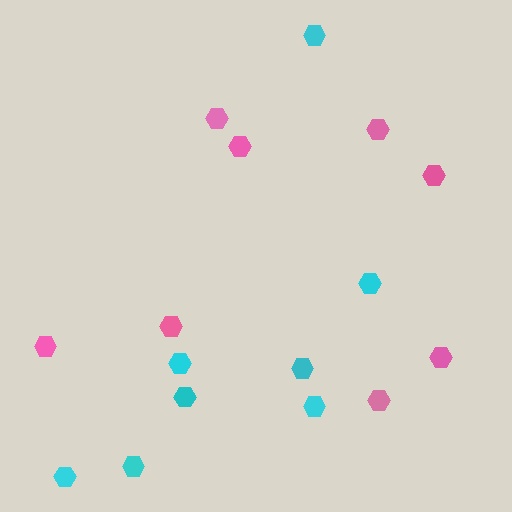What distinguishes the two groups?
There are 2 groups: one group of pink hexagons (8) and one group of cyan hexagons (8).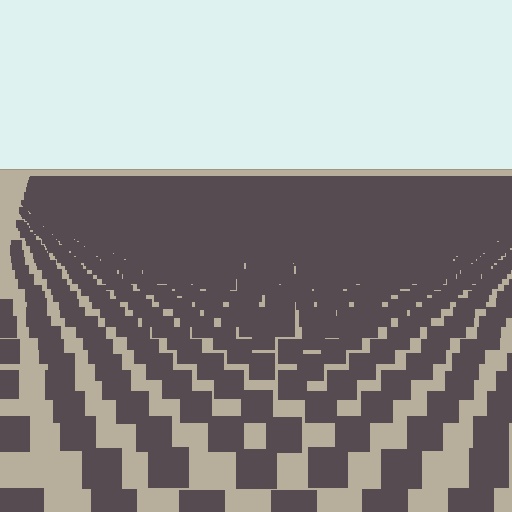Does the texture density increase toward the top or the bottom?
Density increases toward the top.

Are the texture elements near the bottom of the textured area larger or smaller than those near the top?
Larger. Near the bottom, elements are closer to the viewer and appear at a bigger on-screen size.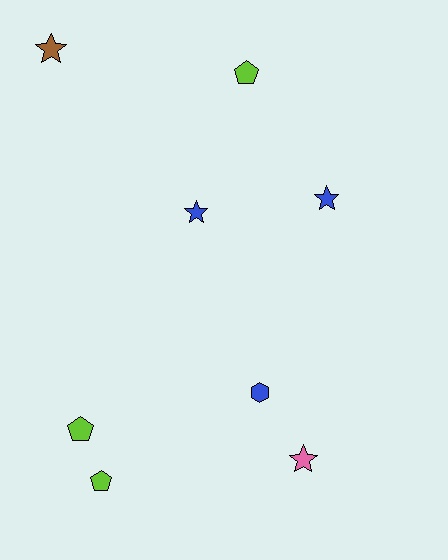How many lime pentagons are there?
There are 3 lime pentagons.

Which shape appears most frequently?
Star, with 4 objects.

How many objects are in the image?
There are 8 objects.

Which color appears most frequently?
Lime, with 3 objects.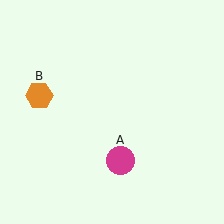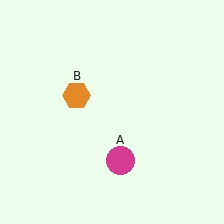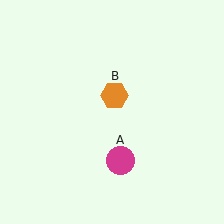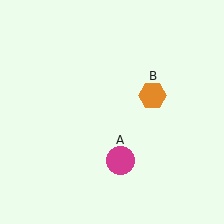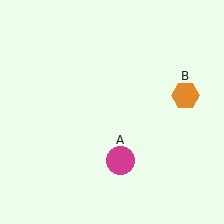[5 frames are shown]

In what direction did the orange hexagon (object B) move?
The orange hexagon (object B) moved right.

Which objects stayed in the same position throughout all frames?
Magenta circle (object A) remained stationary.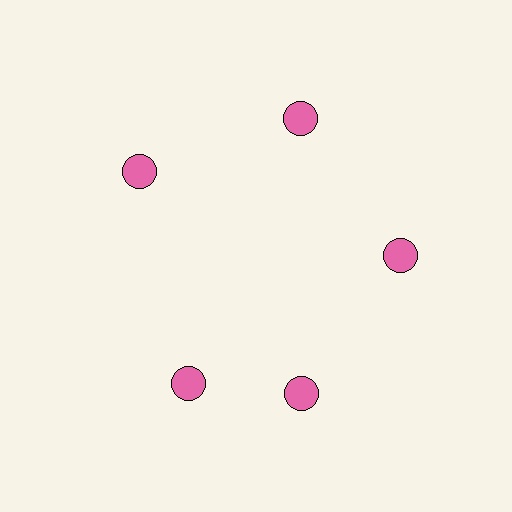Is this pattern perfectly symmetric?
No. The 5 pink circles are arranged in a ring, but one element near the 8 o'clock position is rotated out of alignment along the ring, breaking the 5-fold rotational symmetry.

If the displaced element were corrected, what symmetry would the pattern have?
It would have 5-fold rotational symmetry — the pattern would map onto itself every 72 degrees.